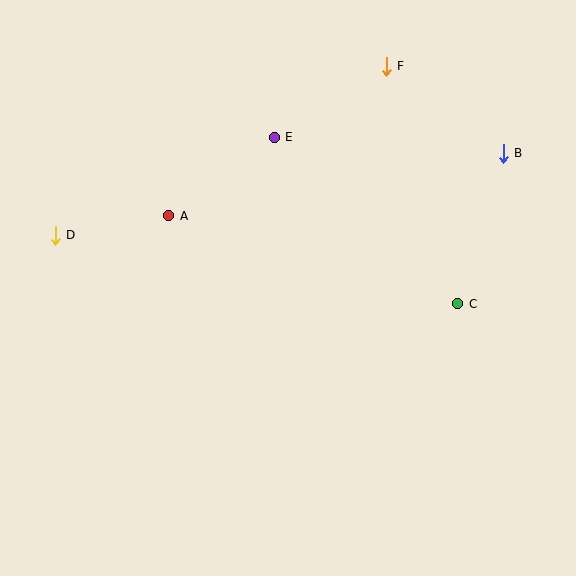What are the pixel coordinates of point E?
Point E is at (274, 137).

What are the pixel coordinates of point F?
Point F is at (386, 66).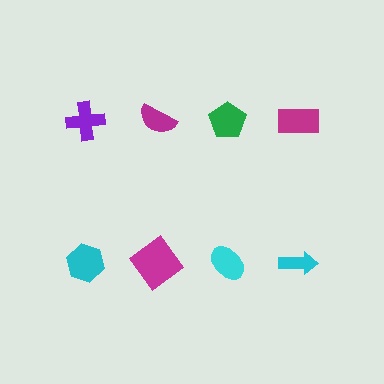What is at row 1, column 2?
A magenta semicircle.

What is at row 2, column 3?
A cyan ellipse.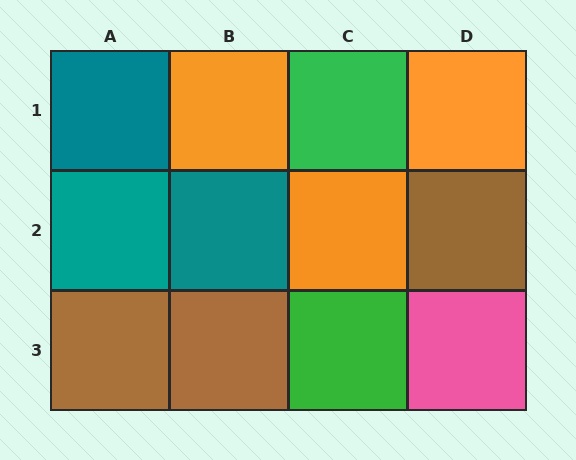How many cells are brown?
3 cells are brown.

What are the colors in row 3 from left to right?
Brown, brown, green, pink.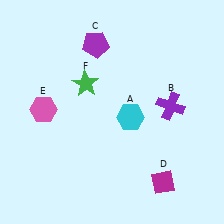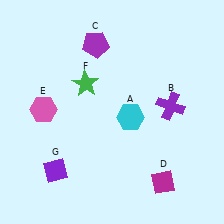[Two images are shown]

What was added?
A purple diamond (G) was added in Image 2.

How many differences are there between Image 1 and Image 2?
There is 1 difference between the two images.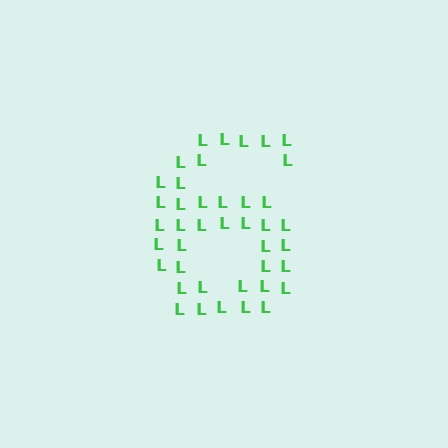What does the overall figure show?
The overall figure shows the digit 6.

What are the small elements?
The small elements are letter L's.